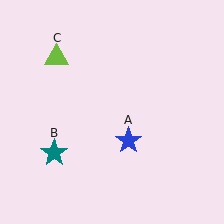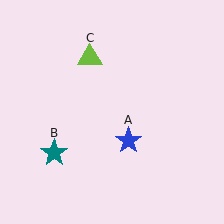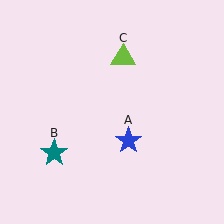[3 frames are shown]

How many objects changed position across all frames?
1 object changed position: lime triangle (object C).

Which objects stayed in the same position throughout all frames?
Blue star (object A) and teal star (object B) remained stationary.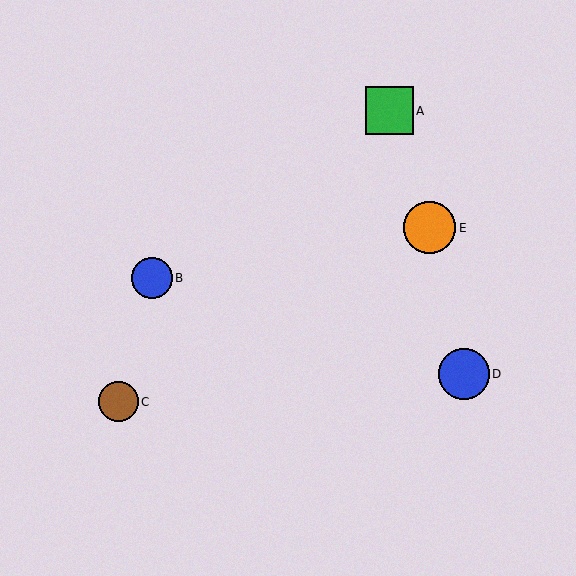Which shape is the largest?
The orange circle (labeled E) is the largest.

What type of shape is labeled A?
Shape A is a green square.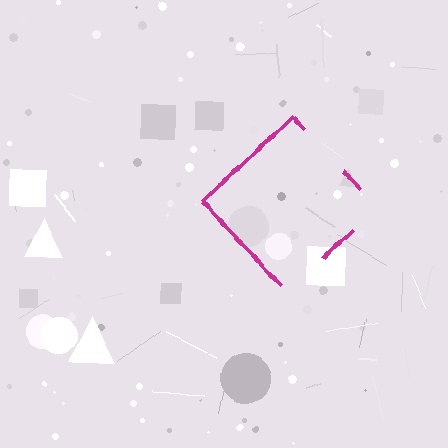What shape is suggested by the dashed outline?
The dashed outline suggests a diamond.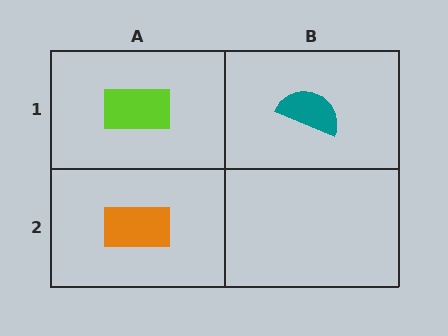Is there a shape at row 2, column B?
No, that cell is empty.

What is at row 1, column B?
A teal semicircle.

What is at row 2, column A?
An orange rectangle.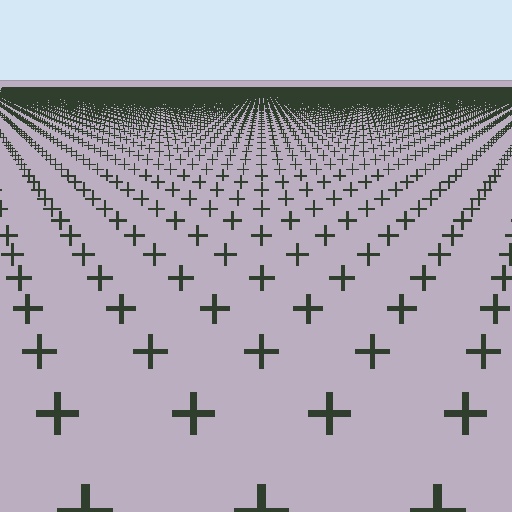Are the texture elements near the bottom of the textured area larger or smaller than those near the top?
Larger. Near the bottom, elements are closer to the viewer and appear at a bigger on-screen size.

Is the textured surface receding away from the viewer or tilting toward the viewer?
The surface is receding away from the viewer. Texture elements get smaller and denser toward the top.